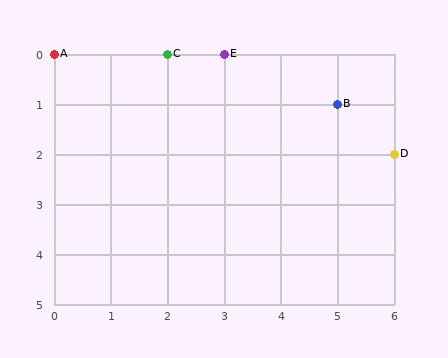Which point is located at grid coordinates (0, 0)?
Point A is at (0, 0).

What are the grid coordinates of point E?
Point E is at grid coordinates (3, 0).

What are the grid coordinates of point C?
Point C is at grid coordinates (2, 0).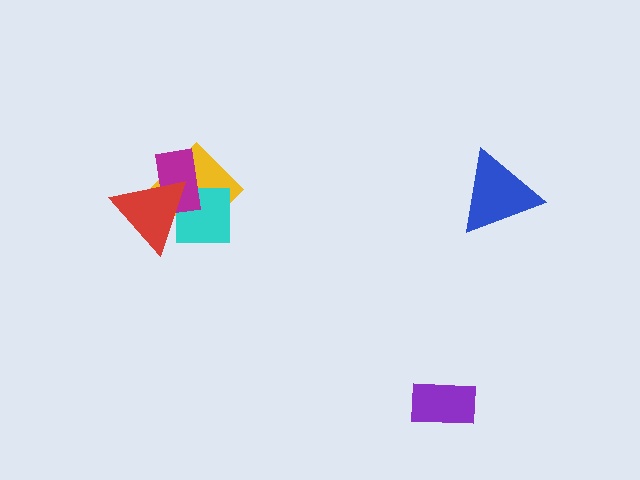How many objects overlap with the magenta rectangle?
3 objects overlap with the magenta rectangle.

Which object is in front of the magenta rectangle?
The red triangle is in front of the magenta rectangle.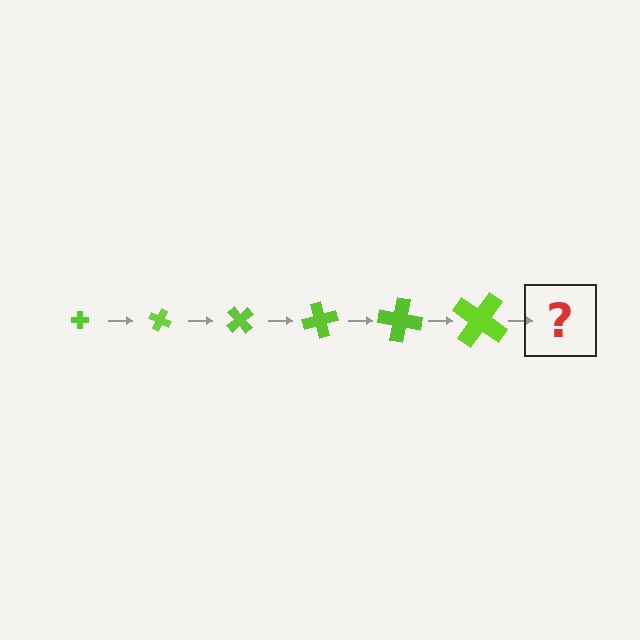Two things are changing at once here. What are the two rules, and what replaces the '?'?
The two rules are that the cross grows larger each step and it rotates 25 degrees each step. The '?' should be a cross, larger than the previous one and rotated 150 degrees from the start.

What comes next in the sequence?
The next element should be a cross, larger than the previous one and rotated 150 degrees from the start.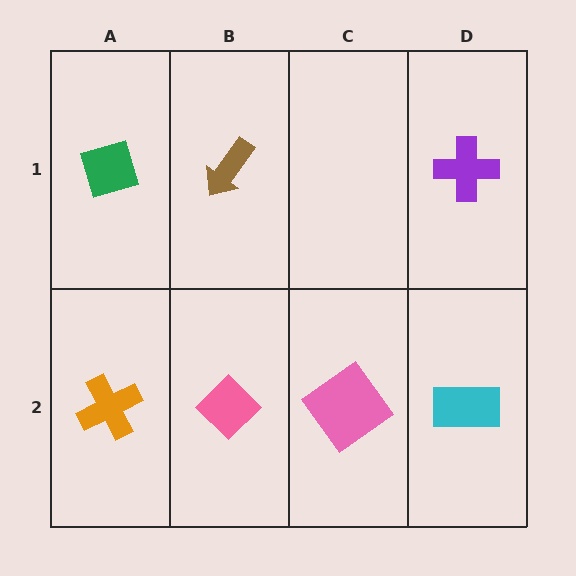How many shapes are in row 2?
4 shapes.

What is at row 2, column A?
An orange cross.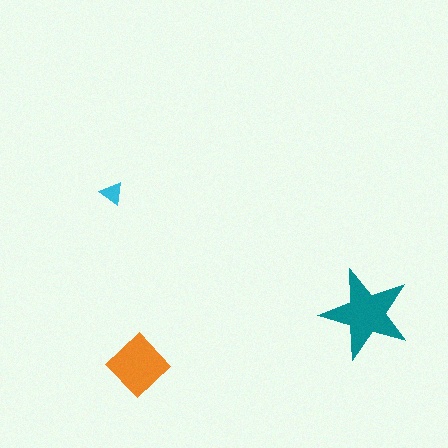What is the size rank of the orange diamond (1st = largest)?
2nd.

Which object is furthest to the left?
The cyan triangle is leftmost.